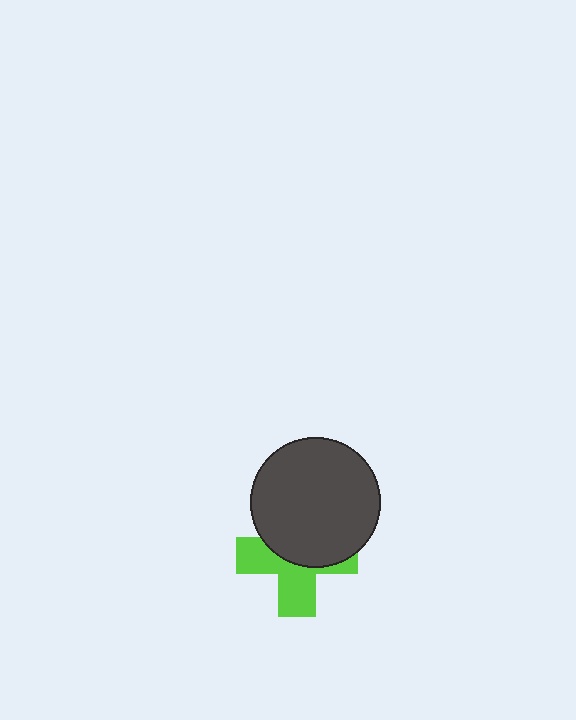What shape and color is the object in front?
The object in front is a dark gray circle.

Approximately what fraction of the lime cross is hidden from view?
Roughly 50% of the lime cross is hidden behind the dark gray circle.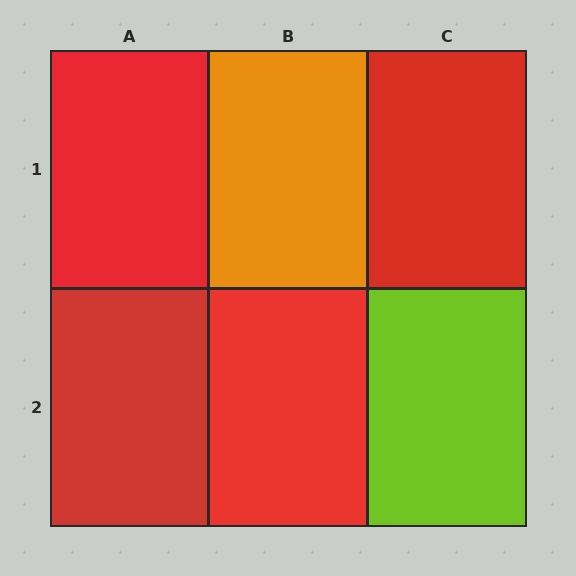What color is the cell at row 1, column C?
Red.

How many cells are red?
4 cells are red.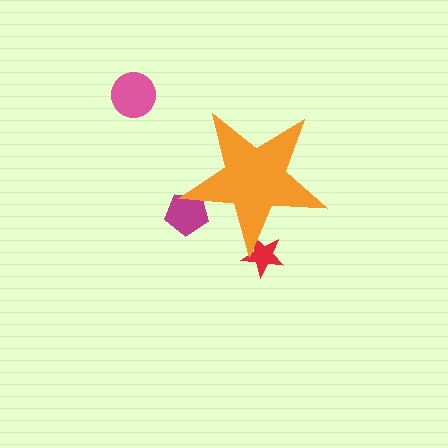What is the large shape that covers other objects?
An orange star.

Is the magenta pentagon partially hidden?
Yes, the magenta pentagon is partially hidden behind the orange star.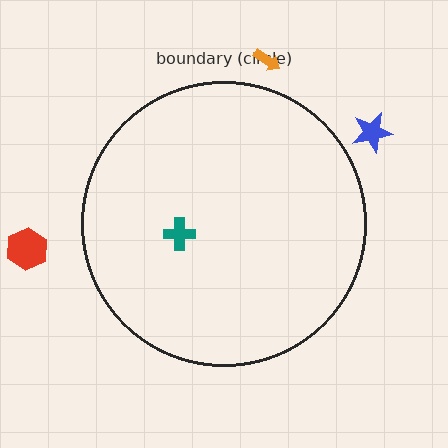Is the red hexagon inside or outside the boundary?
Outside.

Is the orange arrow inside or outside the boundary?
Outside.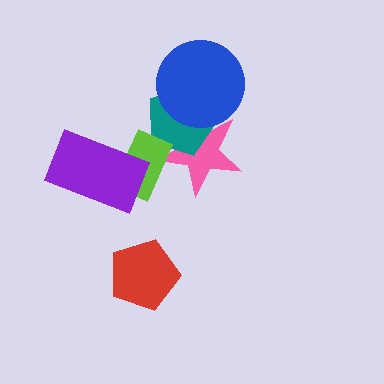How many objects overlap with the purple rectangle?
1 object overlaps with the purple rectangle.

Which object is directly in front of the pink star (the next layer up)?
The teal pentagon is directly in front of the pink star.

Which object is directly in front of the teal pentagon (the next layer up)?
The lime rectangle is directly in front of the teal pentagon.